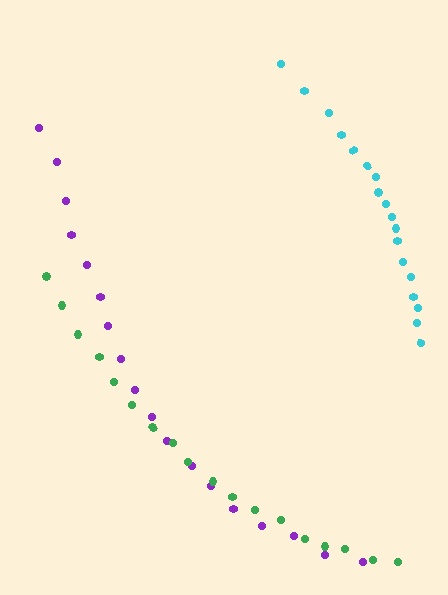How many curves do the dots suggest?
There are 3 distinct paths.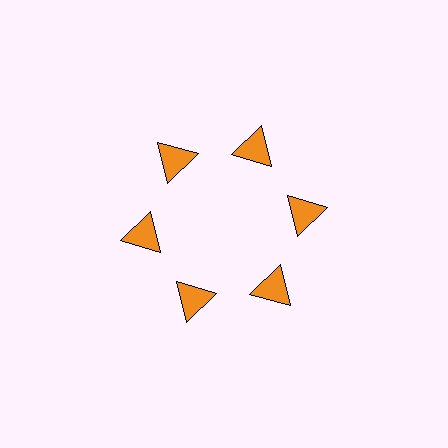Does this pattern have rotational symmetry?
Yes, this pattern has 6-fold rotational symmetry. It looks the same after rotating 60 degrees around the center.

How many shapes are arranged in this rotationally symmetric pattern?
There are 6 shapes, arranged in 6 groups of 1.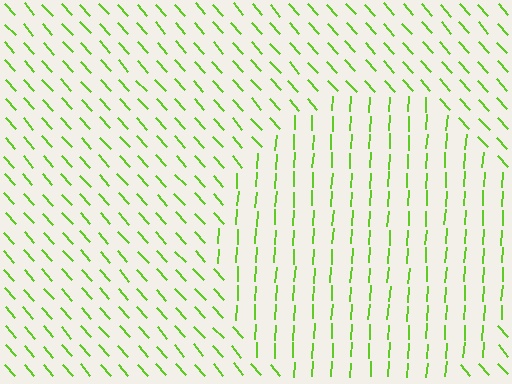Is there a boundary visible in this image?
Yes, there is a texture boundary formed by a change in line orientation.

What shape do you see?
I see a circle.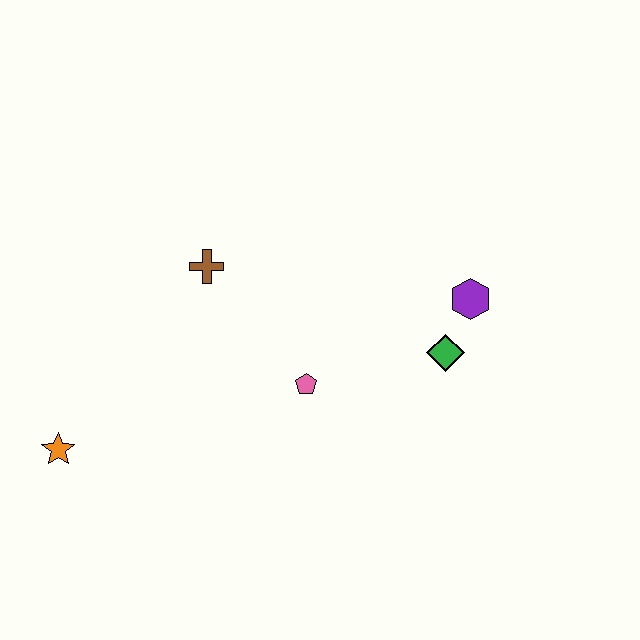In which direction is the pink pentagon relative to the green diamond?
The pink pentagon is to the left of the green diamond.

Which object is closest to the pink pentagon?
The green diamond is closest to the pink pentagon.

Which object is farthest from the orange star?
The purple hexagon is farthest from the orange star.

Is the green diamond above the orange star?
Yes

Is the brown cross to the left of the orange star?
No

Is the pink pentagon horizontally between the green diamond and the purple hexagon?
No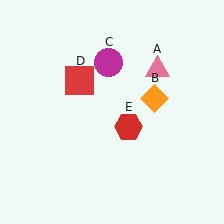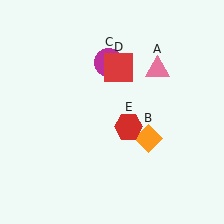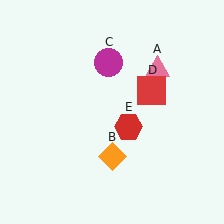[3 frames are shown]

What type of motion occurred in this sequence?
The orange diamond (object B), red square (object D) rotated clockwise around the center of the scene.